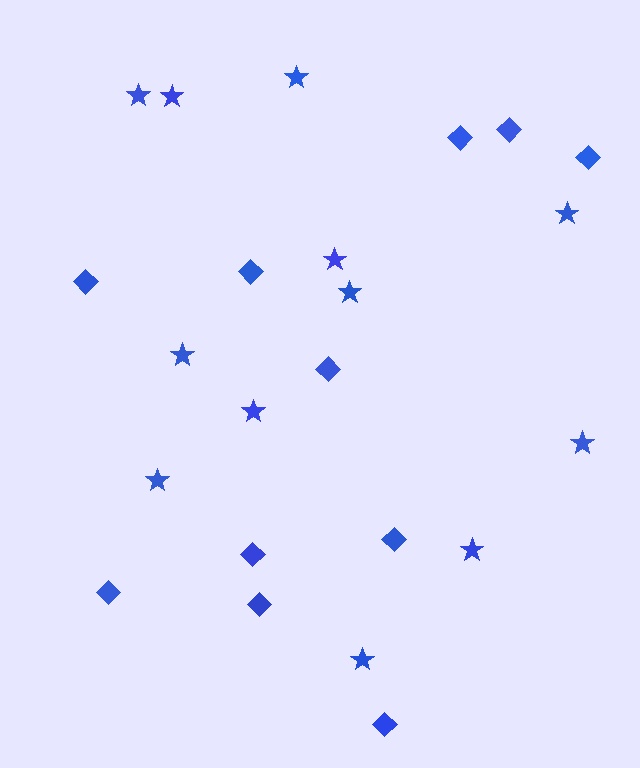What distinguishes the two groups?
There are 2 groups: one group of stars (12) and one group of diamonds (11).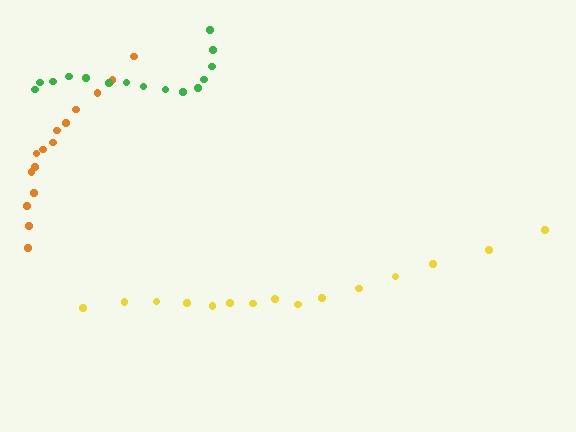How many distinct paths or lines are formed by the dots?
There are 3 distinct paths.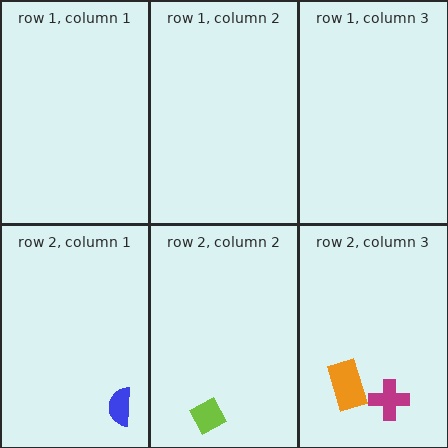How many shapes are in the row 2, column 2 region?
1.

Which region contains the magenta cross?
The row 2, column 3 region.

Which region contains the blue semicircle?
The row 2, column 1 region.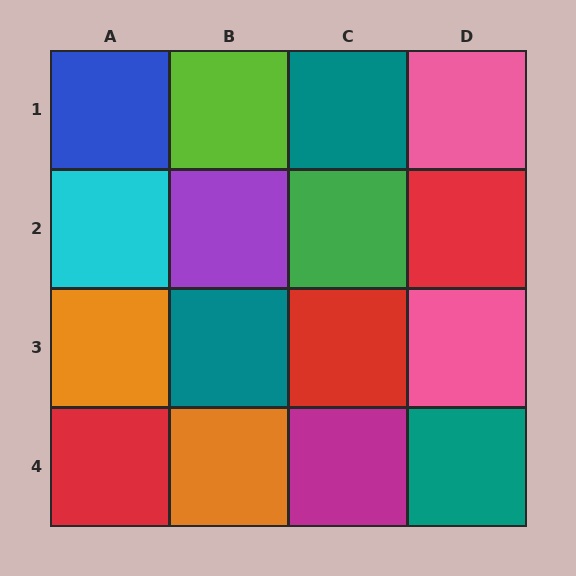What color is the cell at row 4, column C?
Magenta.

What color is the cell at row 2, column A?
Cyan.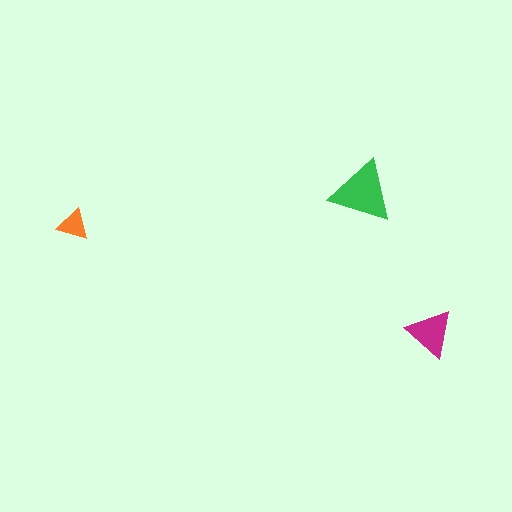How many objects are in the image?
There are 3 objects in the image.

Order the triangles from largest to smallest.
the green one, the magenta one, the orange one.